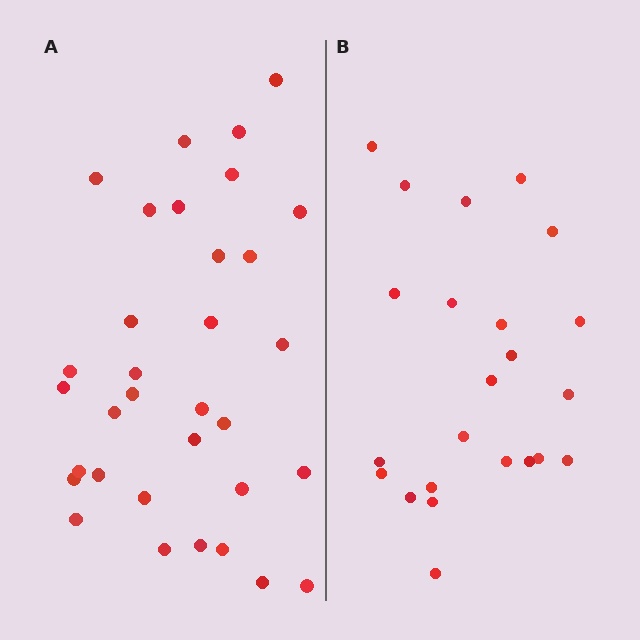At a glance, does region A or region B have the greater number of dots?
Region A (the left region) has more dots.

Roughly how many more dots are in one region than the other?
Region A has roughly 10 or so more dots than region B.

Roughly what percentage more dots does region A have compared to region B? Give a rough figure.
About 45% more.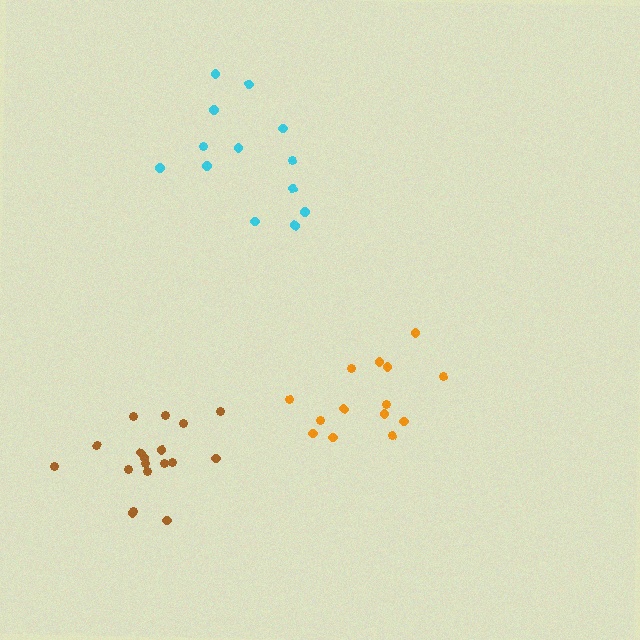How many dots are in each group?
Group 1: 13 dots, Group 2: 14 dots, Group 3: 18 dots (45 total).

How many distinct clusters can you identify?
There are 3 distinct clusters.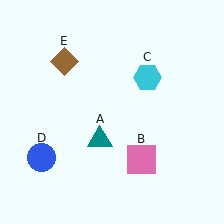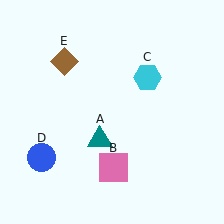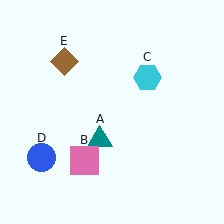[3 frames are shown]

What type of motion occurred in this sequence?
The pink square (object B) rotated clockwise around the center of the scene.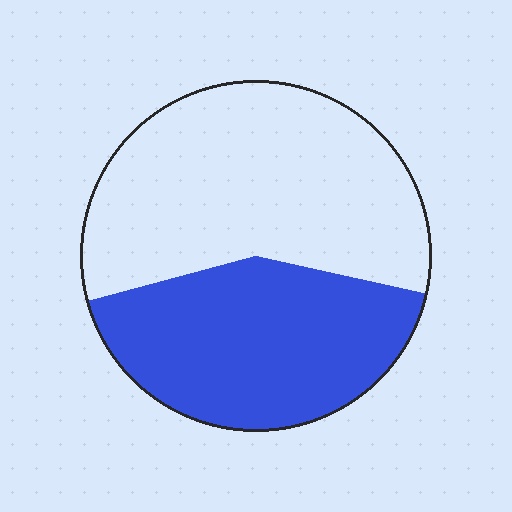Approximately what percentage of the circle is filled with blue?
Approximately 40%.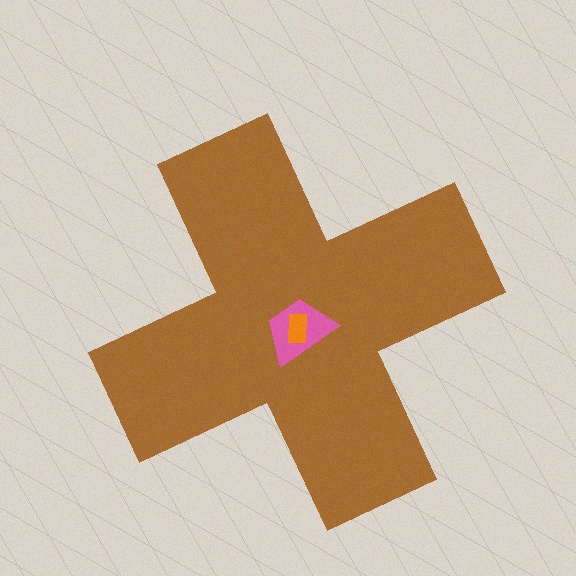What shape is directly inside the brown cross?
The pink trapezoid.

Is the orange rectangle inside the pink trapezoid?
Yes.